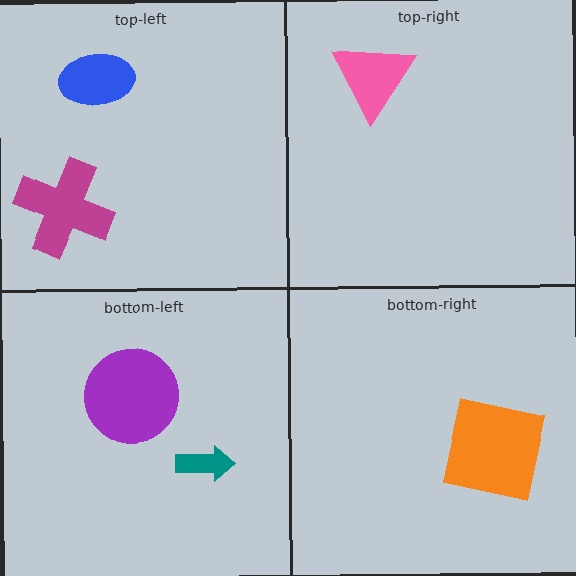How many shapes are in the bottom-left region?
2.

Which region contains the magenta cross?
The top-left region.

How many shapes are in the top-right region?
1.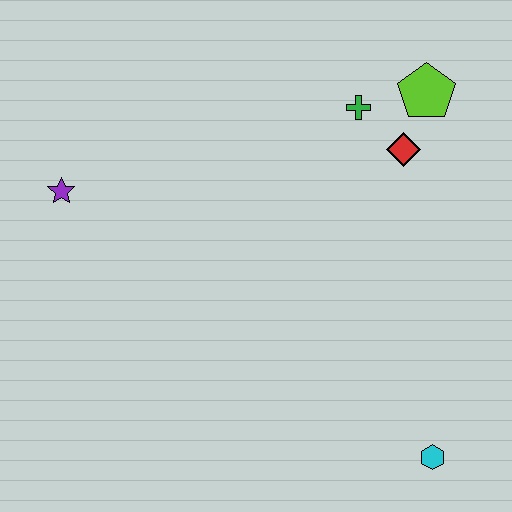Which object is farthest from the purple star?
The cyan hexagon is farthest from the purple star.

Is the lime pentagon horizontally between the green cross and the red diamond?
No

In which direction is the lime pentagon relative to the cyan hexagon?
The lime pentagon is above the cyan hexagon.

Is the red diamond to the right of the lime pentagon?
No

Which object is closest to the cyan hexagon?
The red diamond is closest to the cyan hexagon.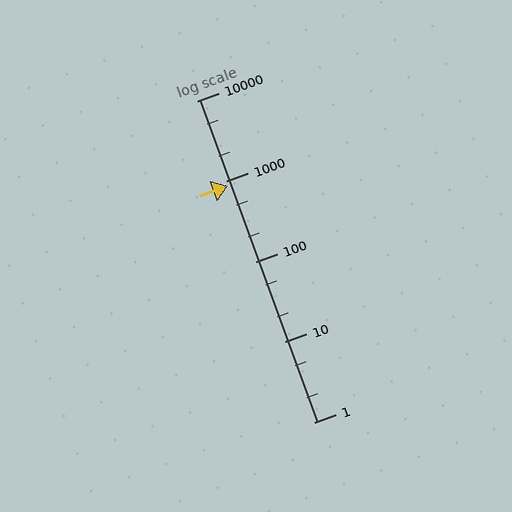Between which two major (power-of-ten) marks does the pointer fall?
The pointer is between 100 and 1000.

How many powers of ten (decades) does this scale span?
The scale spans 4 decades, from 1 to 10000.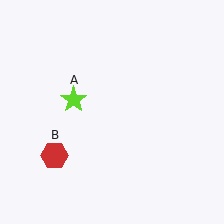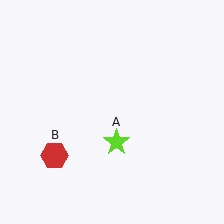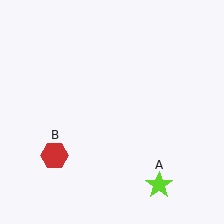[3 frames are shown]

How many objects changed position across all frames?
1 object changed position: lime star (object A).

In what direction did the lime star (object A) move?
The lime star (object A) moved down and to the right.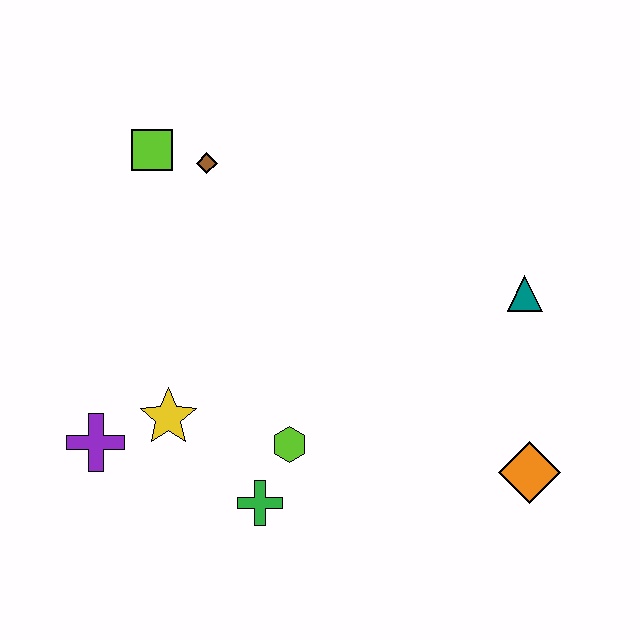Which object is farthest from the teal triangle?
The purple cross is farthest from the teal triangle.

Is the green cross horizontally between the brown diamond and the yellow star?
No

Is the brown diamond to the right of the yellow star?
Yes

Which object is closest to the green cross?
The lime hexagon is closest to the green cross.